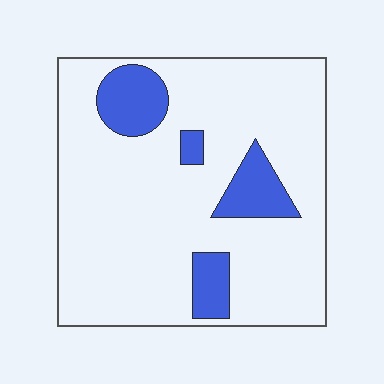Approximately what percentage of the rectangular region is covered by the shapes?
Approximately 15%.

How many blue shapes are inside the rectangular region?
4.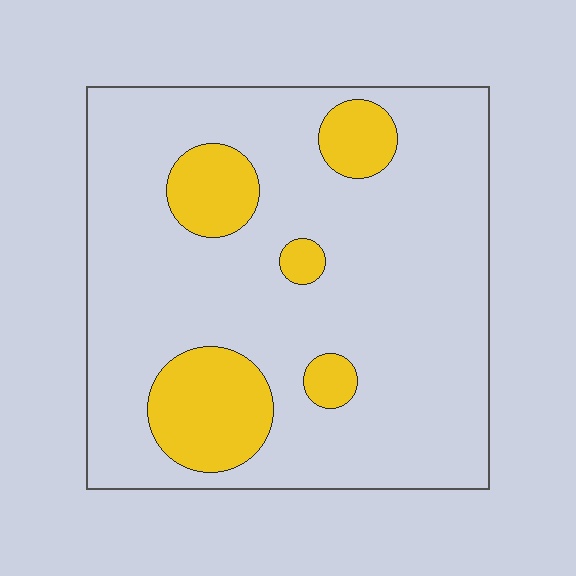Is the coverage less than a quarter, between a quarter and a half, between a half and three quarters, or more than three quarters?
Less than a quarter.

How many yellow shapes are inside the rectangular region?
5.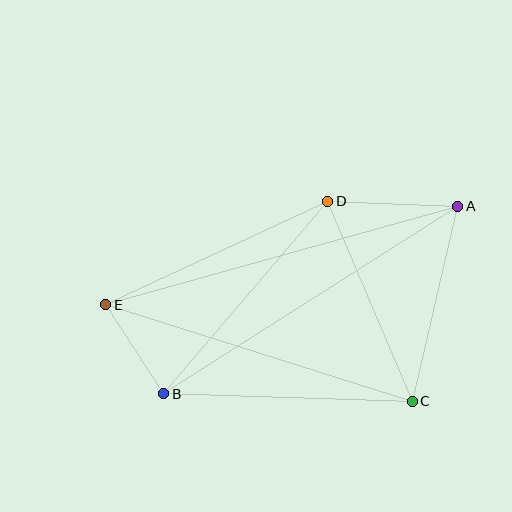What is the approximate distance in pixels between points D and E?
The distance between D and E is approximately 245 pixels.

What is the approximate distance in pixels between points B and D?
The distance between B and D is approximately 253 pixels.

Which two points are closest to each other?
Points B and E are closest to each other.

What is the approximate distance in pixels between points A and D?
The distance between A and D is approximately 130 pixels.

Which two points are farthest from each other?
Points A and E are farthest from each other.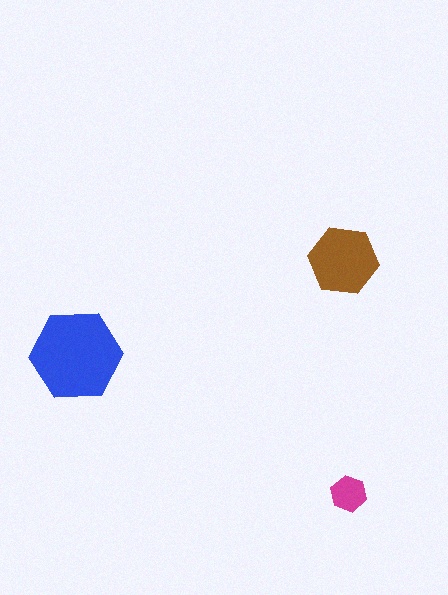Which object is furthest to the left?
The blue hexagon is leftmost.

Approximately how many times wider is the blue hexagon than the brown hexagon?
About 1.5 times wider.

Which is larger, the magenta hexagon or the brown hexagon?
The brown one.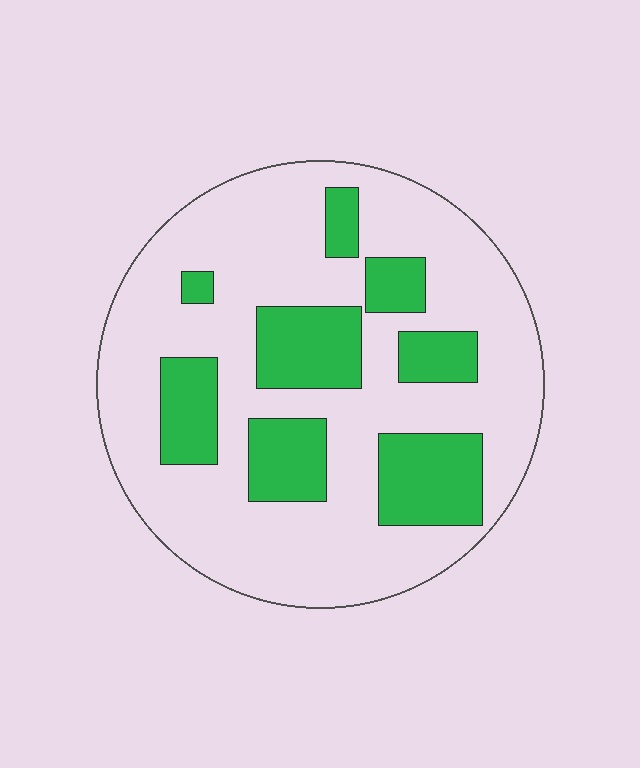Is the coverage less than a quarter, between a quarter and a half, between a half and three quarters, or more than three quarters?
Between a quarter and a half.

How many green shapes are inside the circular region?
8.